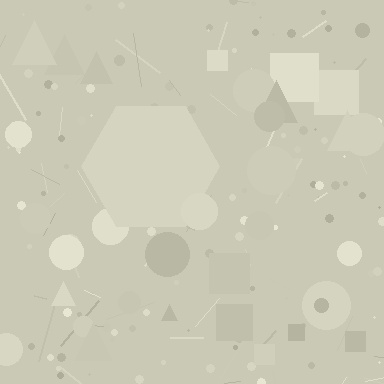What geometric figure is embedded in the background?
A hexagon is embedded in the background.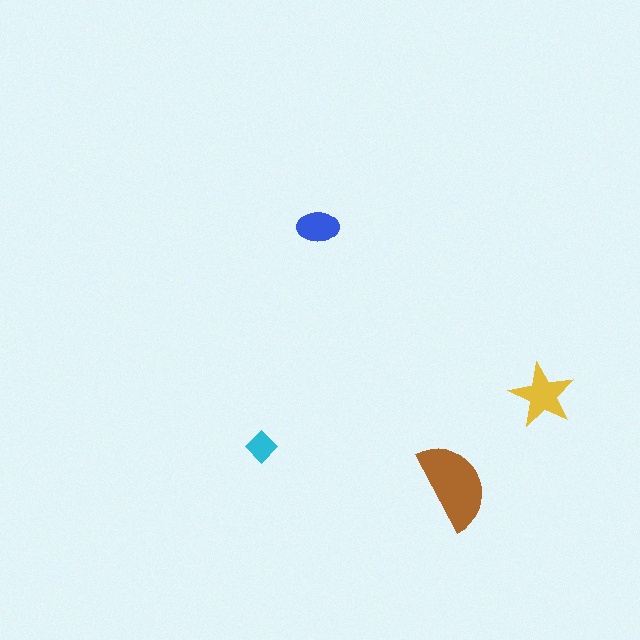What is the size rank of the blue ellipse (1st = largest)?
3rd.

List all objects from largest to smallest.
The brown semicircle, the yellow star, the blue ellipse, the cyan diamond.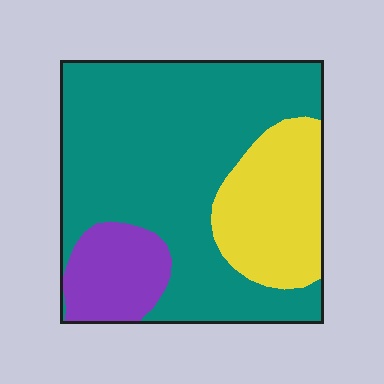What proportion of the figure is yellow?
Yellow covers around 20% of the figure.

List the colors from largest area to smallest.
From largest to smallest: teal, yellow, purple.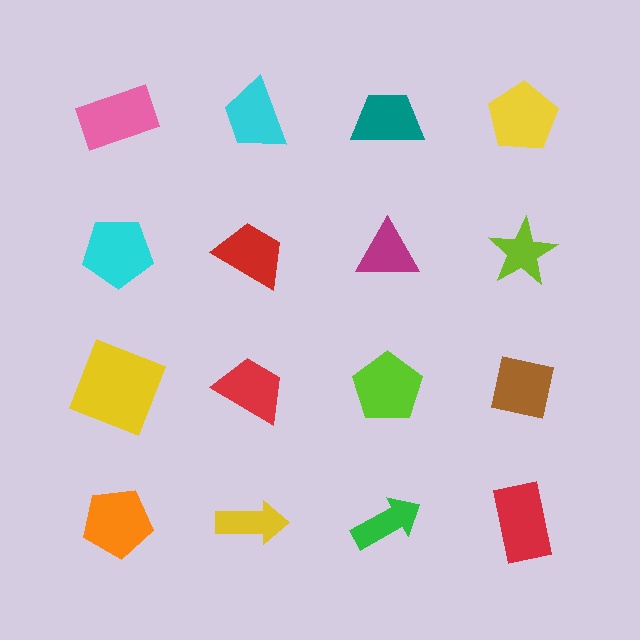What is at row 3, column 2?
A red trapezoid.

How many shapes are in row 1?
4 shapes.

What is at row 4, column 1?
An orange pentagon.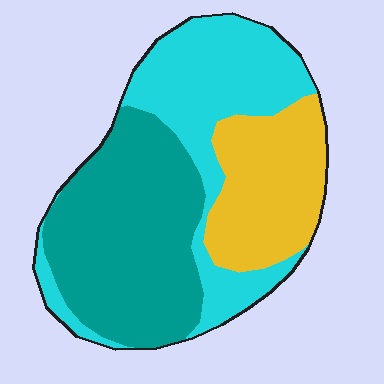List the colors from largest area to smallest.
From largest to smallest: teal, cyan, yellow.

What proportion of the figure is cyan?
Cyan takes up between a third and a half of the figure.